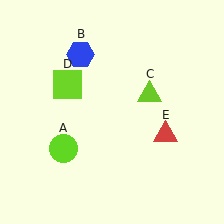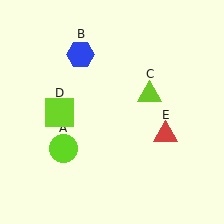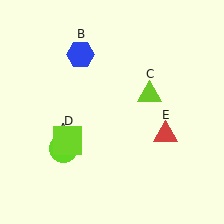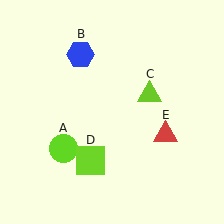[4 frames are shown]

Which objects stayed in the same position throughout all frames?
Lime circle (object A) and blue hexagon (object B) and lime triangle (object C) and red triangle (object E) remained stationary.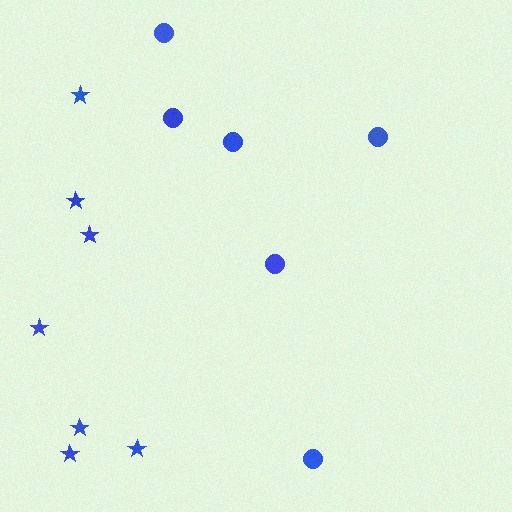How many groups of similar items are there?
There are 2 groups: one group of stars (7) and one group of circles (6).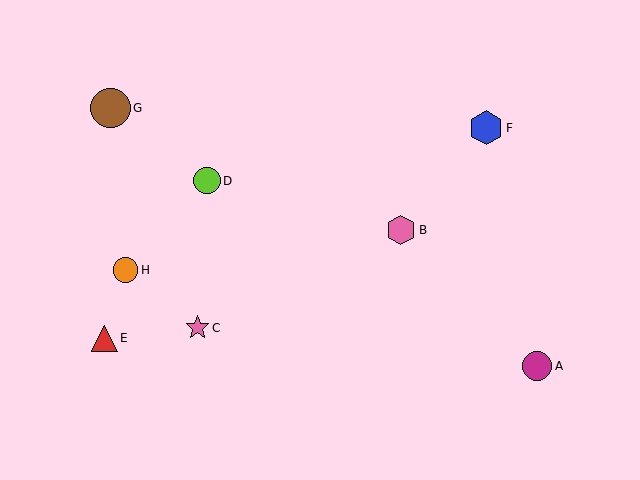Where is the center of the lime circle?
The center of the lime circle is at (207, 181).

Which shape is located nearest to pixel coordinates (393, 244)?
The pink hexagon (labeled B) at (401, 230) is nearest to that location.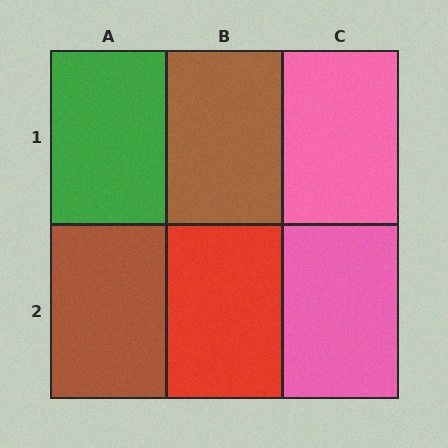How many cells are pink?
2 cells are pink.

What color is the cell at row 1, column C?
Pink.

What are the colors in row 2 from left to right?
Brown, red, pink.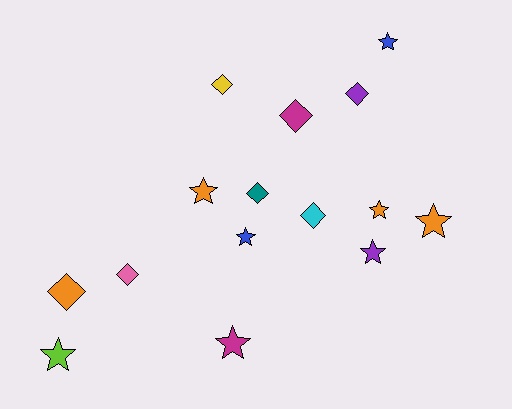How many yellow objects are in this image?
There is 1 yellow object.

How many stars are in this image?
There are 8 stars.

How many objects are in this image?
There are 15 objects.